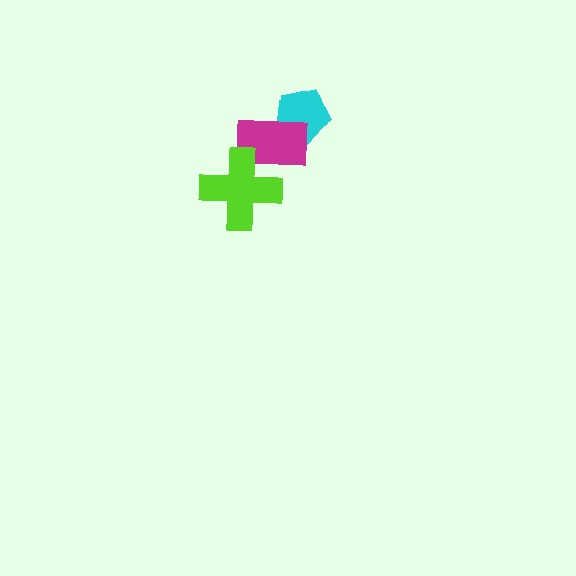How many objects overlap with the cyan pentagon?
1 object overlaps with the cyan pentagon.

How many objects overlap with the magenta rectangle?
2 objects overlap with the magenta rectangle.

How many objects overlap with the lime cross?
1 object overlaps with the lime cross.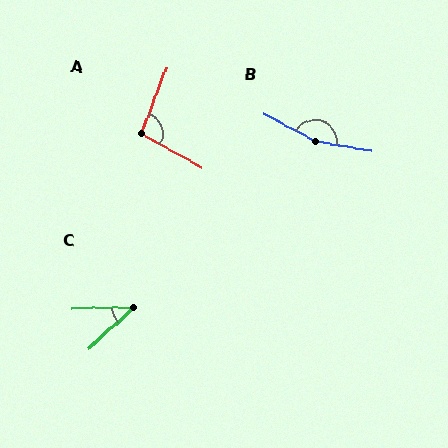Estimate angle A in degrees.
Approximately 98 degrees.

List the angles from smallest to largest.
C (41°), A (98°), B (161°).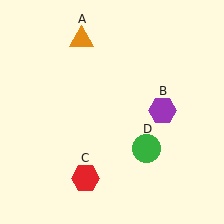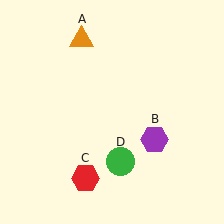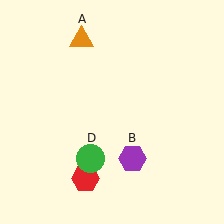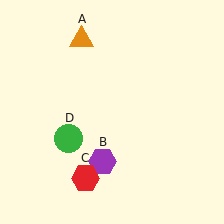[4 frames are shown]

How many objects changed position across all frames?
2 objects changed position: purple hexagon (object B), green circle (object D).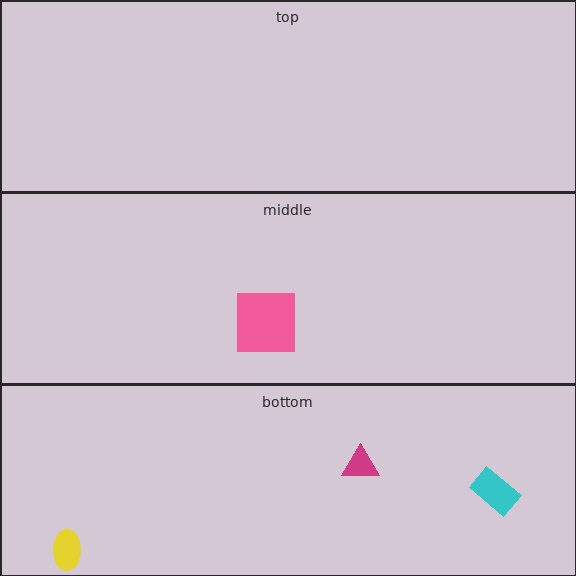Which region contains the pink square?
The middle region.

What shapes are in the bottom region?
The cyan rectangle, the yellow ellipse, the magenta triangle.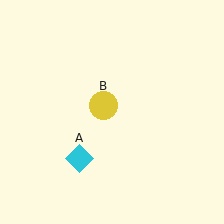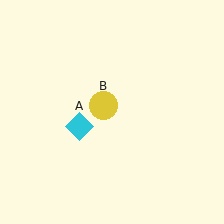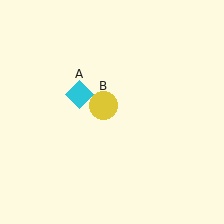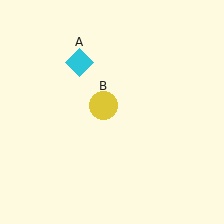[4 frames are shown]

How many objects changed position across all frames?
1 object changed position: cyan diamond (object A).